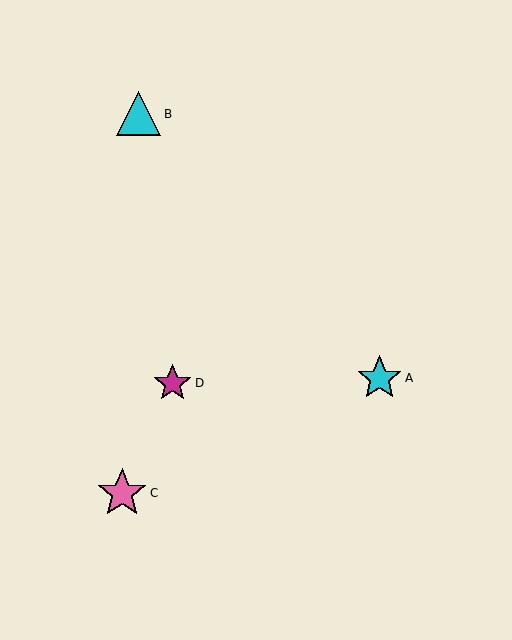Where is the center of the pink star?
The center of the pink star is at (122, 493).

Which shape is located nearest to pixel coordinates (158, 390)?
The magenta star (labeled D) at (173, 383) is nearest to that location.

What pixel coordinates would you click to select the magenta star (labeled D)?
Click at (173, 383) to select the magenta star D.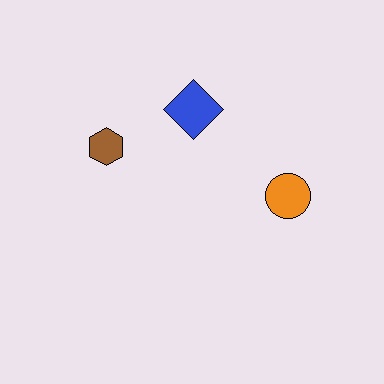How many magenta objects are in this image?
There are no magenta objects.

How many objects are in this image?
There are 3 objects.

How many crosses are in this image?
There are no crosses.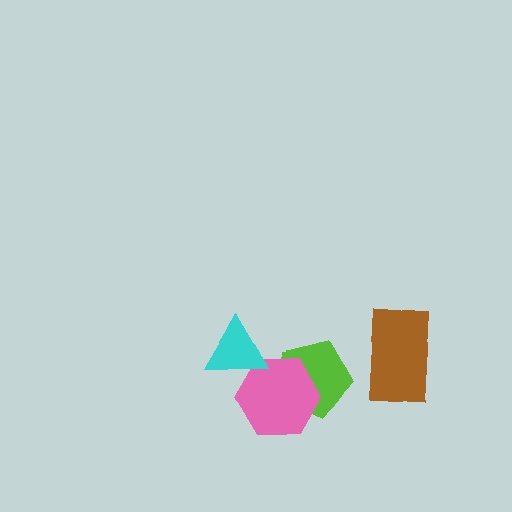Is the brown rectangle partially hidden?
No, no other shape covers it.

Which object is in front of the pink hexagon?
The cyan triangle is in front of the pink hexagon.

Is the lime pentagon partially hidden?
Yes, it is partially covered by another shape.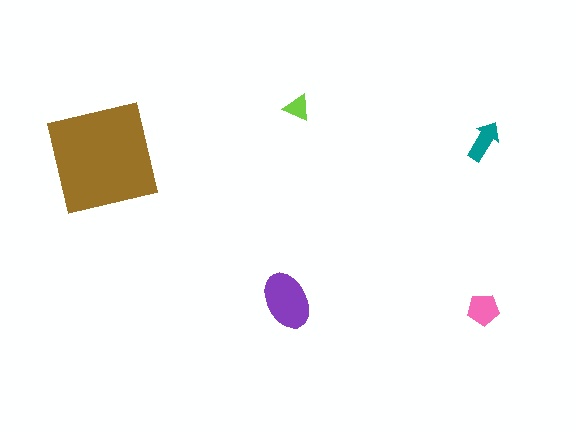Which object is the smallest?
The lime triangle.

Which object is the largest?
The brown square.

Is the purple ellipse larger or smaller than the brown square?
Smaller.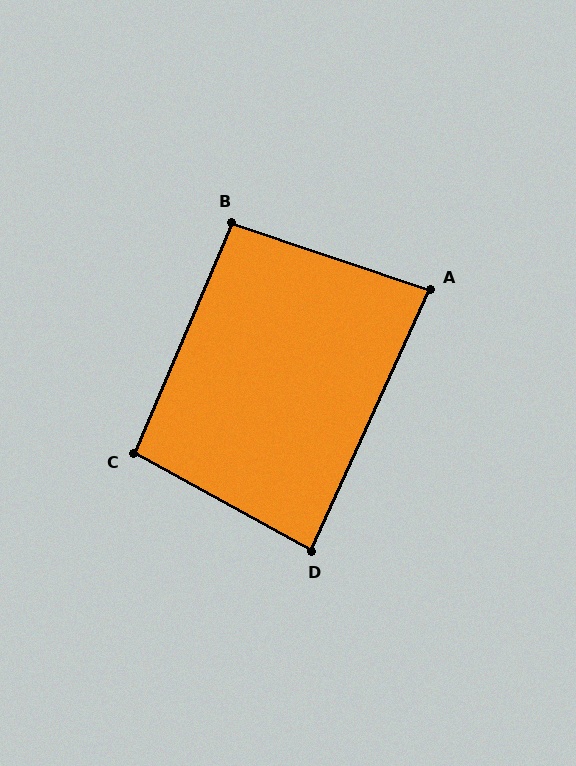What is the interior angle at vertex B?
Approximately 94 degrees (approximately right).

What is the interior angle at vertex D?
Approximately 86 degrees (approximately right).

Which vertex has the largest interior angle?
C, at approximately 96 degrees.